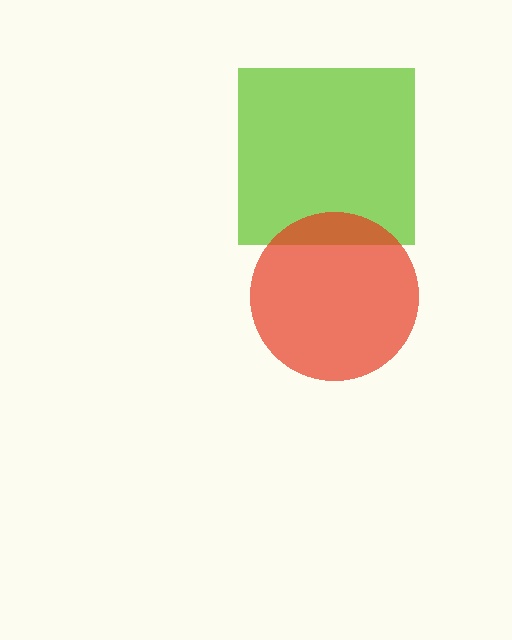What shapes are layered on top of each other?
The layered shapes are: a lime square, a red circle.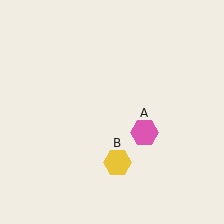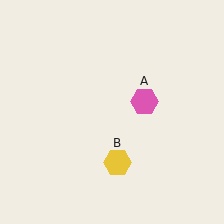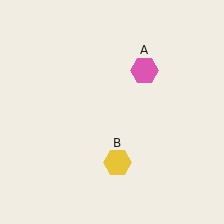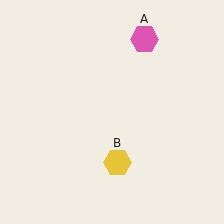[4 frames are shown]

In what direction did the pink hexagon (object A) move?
The pink hexagon (object A) moved up.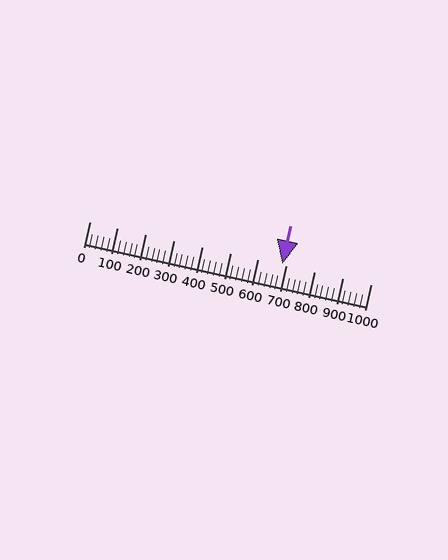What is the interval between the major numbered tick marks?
The major tick marks are spaced 100 units apart.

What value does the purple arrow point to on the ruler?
The purple arrow points to approximately 687.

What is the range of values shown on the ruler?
The ruler shows values from 0 to 1000.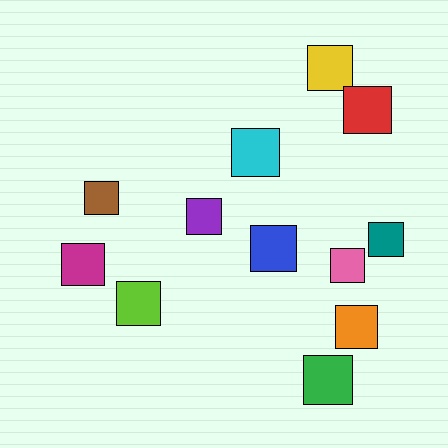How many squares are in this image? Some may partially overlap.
There are 12 squares.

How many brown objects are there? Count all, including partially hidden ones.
There is 1 brown object.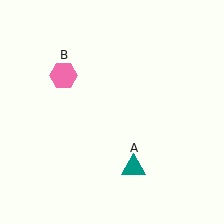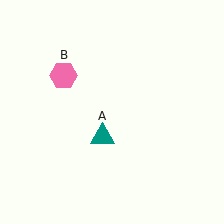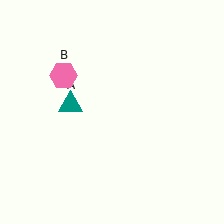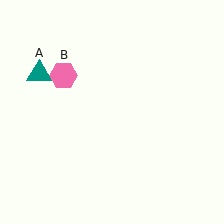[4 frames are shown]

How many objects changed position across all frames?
1 object changed position: teal triangle (object A).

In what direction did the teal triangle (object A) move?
The teal triangle (object A) moved up and to the left.